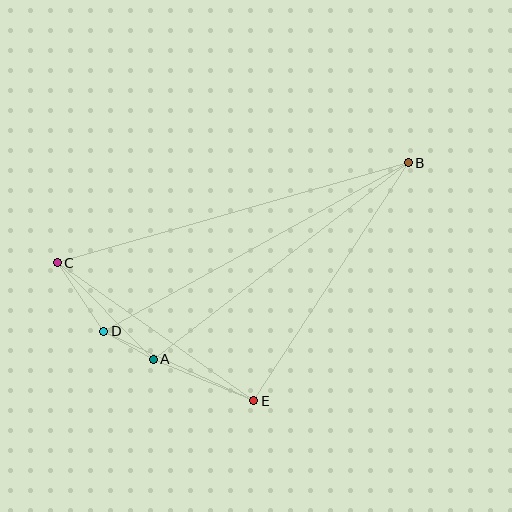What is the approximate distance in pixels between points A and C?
The distance between A and C is approximately 136 pixels.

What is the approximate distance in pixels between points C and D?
The distance between C and D is approximately 83 pixels.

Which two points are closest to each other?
Points A and D are closest to each other.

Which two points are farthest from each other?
Points B and C are farthest from each other.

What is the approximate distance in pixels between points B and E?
The distance between B and E is approximately 284 pixels.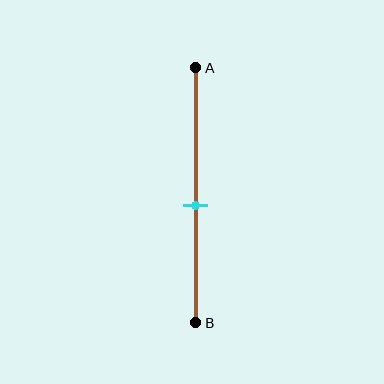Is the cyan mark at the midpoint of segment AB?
No, the mark is at about 55% from A, not at the 50% midpoint.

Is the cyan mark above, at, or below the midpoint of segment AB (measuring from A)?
The cyan mark is below the midpoint of segment AB.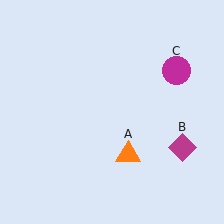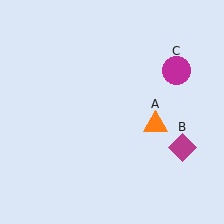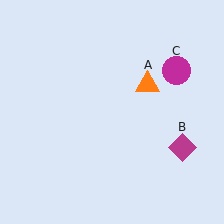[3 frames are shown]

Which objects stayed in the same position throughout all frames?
Magenta diamond (object B) and magenta circle (object C) remained stationary.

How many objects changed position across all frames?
1 object changed position: orange triangle (object A).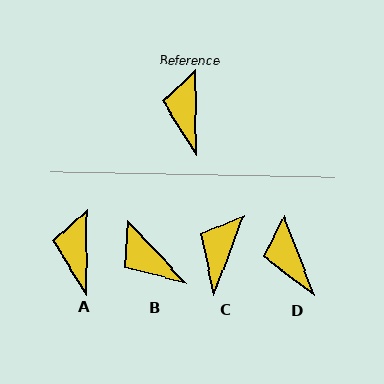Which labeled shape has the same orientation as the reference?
A.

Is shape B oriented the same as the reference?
No, it is off by about 43 degrees.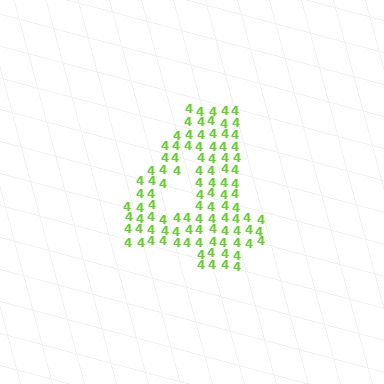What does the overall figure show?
The overall figure shows the digit 4.